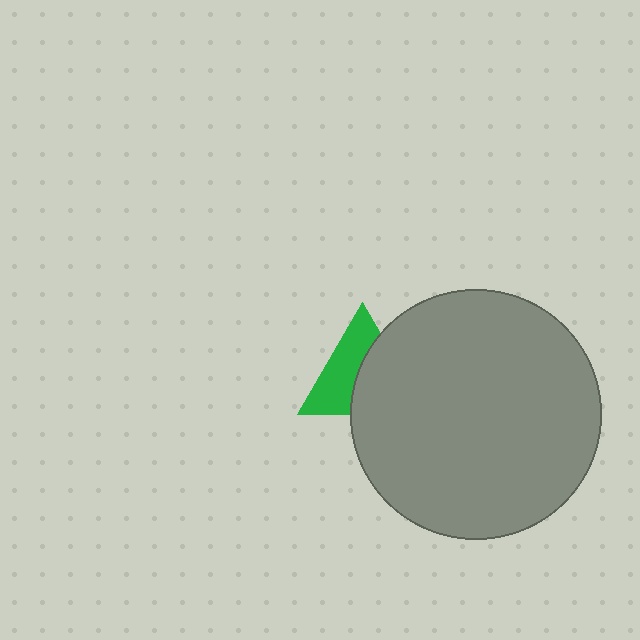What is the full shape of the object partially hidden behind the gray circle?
The partially hidden object is a green triangle.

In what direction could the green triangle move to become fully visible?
The green triangle could move left. That would shift it out from behind the gray circle entirely.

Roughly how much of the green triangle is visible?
About half of it is visible (roughly 50%).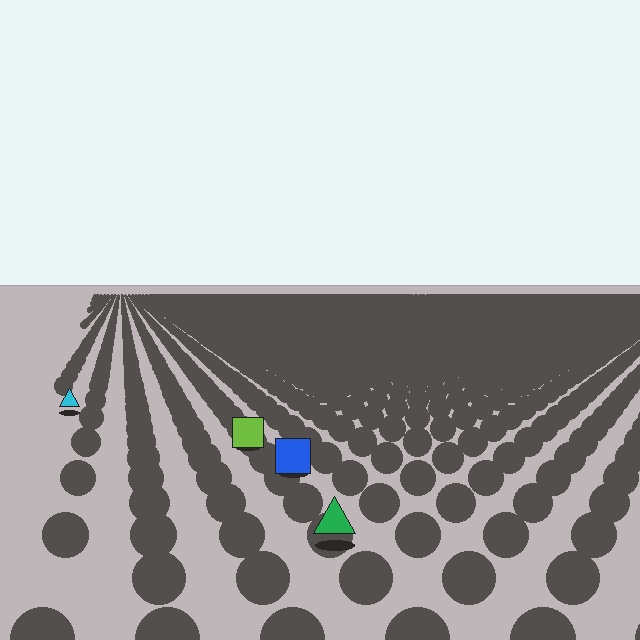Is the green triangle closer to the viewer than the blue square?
Yes. The green triangle is closer — you can tell from the texture gradient: the ground texture is coarser near it.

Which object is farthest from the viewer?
The cyan triangle is farthest from the viewer. It appears smaller and the ground texture around it is denser.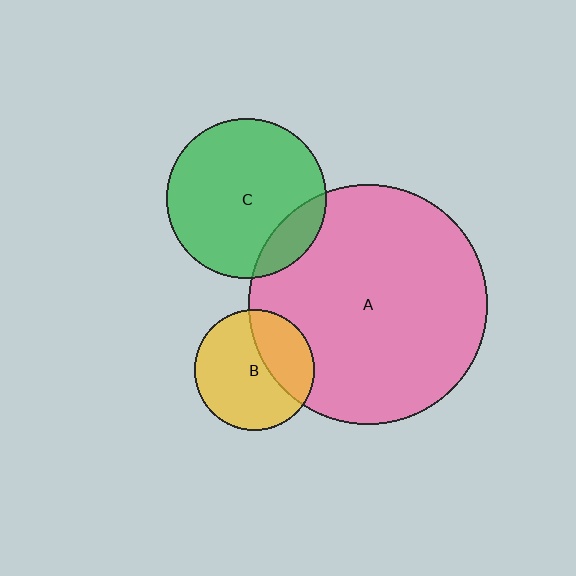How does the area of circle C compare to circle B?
Approximately 1.8 times.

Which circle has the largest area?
Circle A (pink).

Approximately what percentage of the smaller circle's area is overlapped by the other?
Approximately 15%.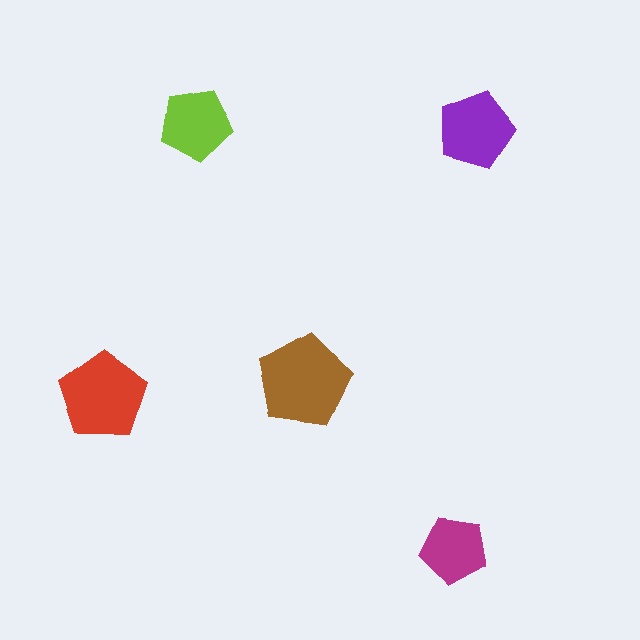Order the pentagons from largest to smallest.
the brown one, the red one, the purple one, the lime one, the magenta one.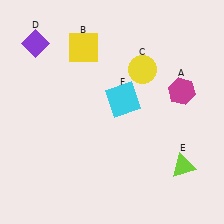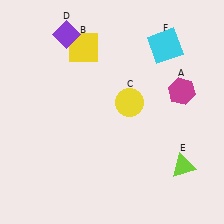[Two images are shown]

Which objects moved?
The objects that moved are: the yellow circle (C), the purple diamond (D), the cyan square (F).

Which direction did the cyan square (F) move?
The cyan square (F) moved up.